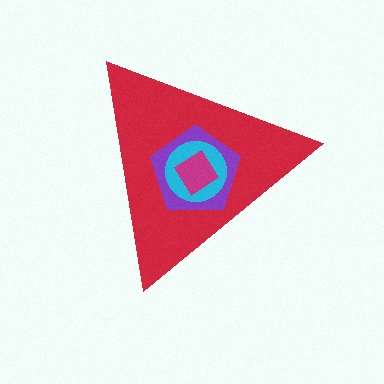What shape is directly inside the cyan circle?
The magenta diamond.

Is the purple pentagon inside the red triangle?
Yes.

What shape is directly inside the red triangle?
The purple pentagon.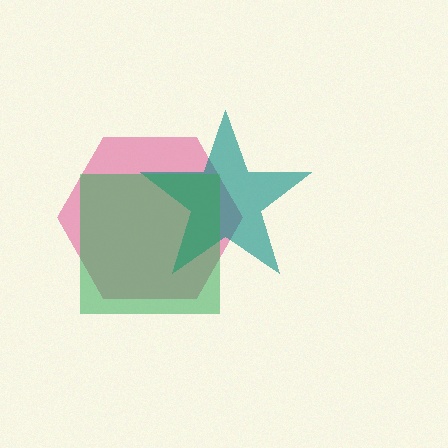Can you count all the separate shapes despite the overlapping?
Yes, there are 3 separate shapes.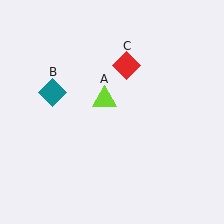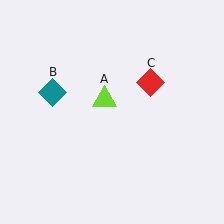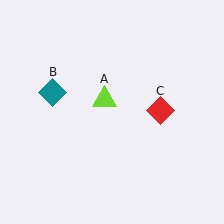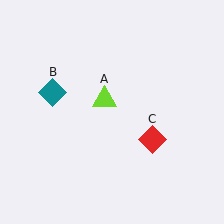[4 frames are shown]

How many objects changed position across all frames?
1 object changed position: red diamond (object C).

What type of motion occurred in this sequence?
The red diamond (object C) rotated clockwise around the center of the scene.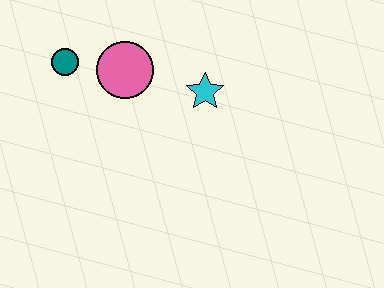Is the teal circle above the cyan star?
Yes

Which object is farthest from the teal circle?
The cyan star is farthest from the teal circle.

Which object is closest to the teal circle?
The pink circle is closest to the teal circle.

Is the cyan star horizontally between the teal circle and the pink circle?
No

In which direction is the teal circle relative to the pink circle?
The teal circle is to the left of the pink circle.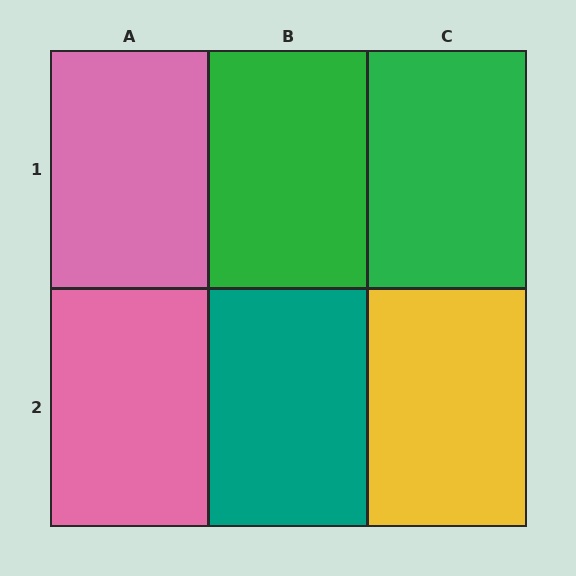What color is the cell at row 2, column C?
Yellow.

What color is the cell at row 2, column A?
Pink.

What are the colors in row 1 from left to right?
Pink, green, green.